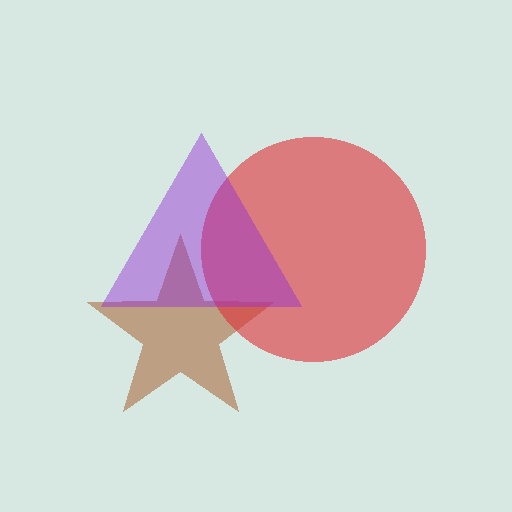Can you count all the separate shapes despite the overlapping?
Yes, there are 3 separate shapes.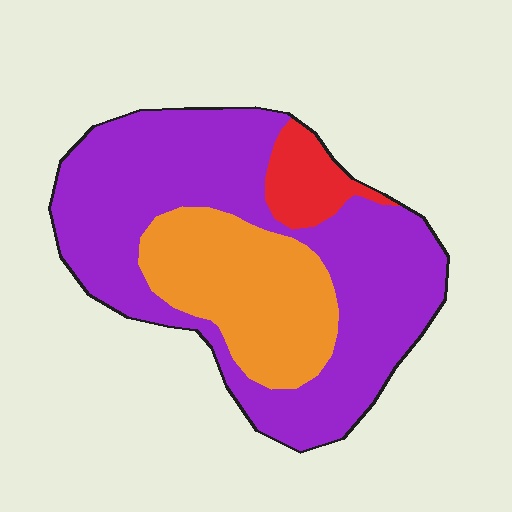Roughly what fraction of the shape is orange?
Orange takes up between a sixth and a third of the shape.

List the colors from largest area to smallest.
From largest to smallest: purple, orange, red.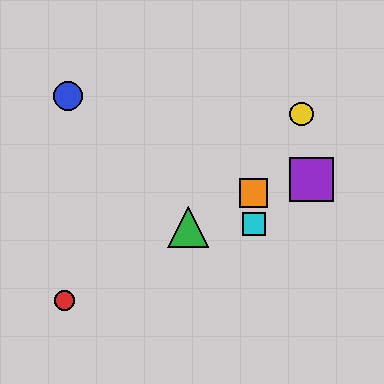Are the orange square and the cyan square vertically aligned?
Yes, both are at x≈254.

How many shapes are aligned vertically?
2 shapes (the orange square, the cyan square) are aligned vertically.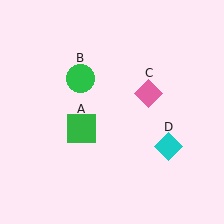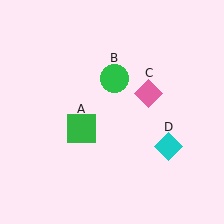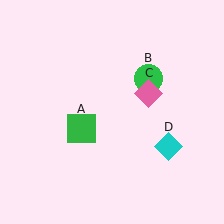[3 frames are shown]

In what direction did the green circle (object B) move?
The green circle (object B) moved right.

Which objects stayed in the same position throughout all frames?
Green square (object A) and pink diamond (object C) and cyan diamond (object D) remained stationary.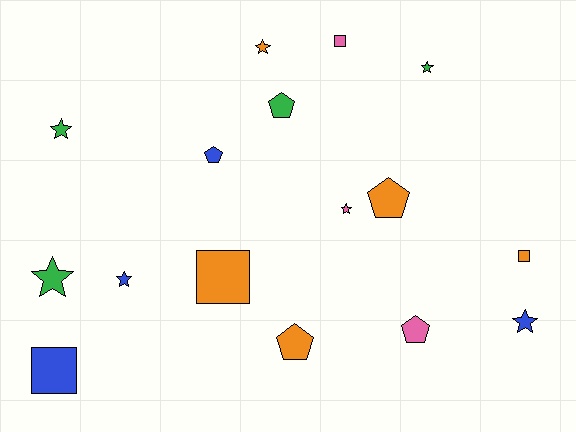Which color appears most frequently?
Orange, with 5 objects.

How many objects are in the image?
There are 16 objects.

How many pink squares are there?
There is 1 pink square.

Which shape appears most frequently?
Star, with 7 objects.